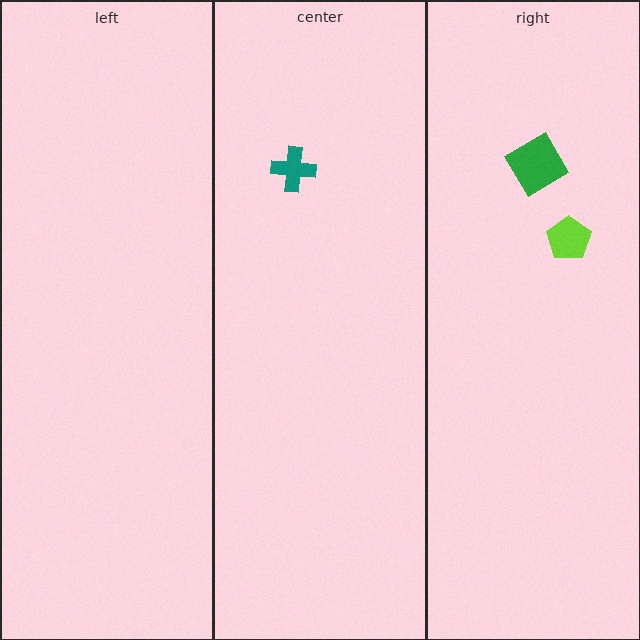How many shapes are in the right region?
2.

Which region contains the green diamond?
The right region.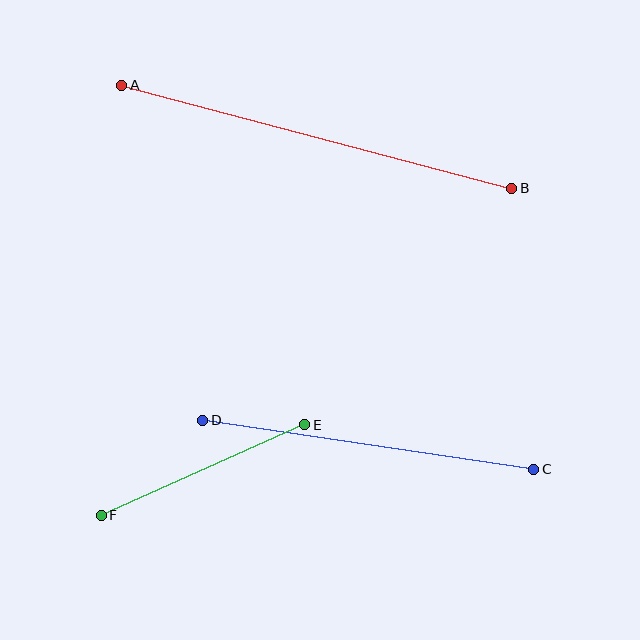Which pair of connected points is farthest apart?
Points A and B are farthest apart.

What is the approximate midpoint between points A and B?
The midpoint is at approximately (317, 137) pixels.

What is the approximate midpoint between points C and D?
The midpoint is at approximately (368, 445) pixels.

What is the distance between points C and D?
The distance is approximately 335 pixels.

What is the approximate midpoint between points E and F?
The midpoint is at approximately (203, 470) pixels.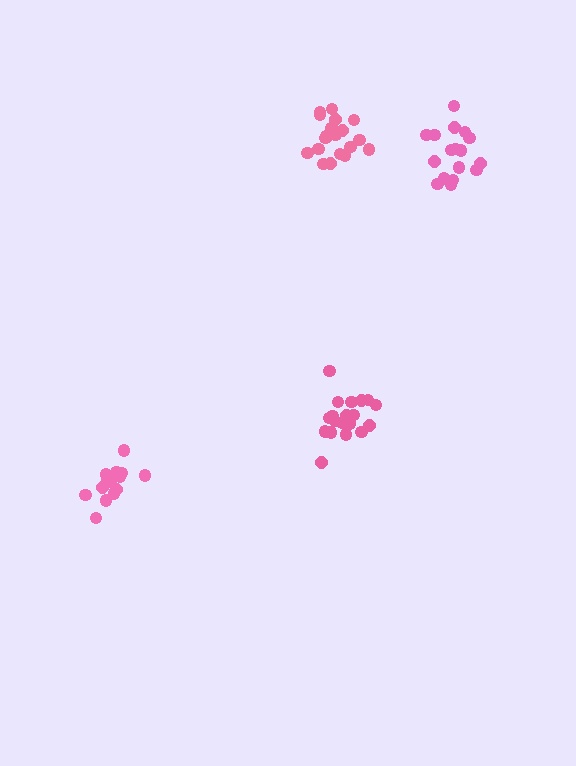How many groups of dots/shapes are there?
There are 4 groups.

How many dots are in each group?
Group 1: 15 dots, Group 2: 20 dots, Group 3: 20 dots, Group 4: 17 dots (72 total).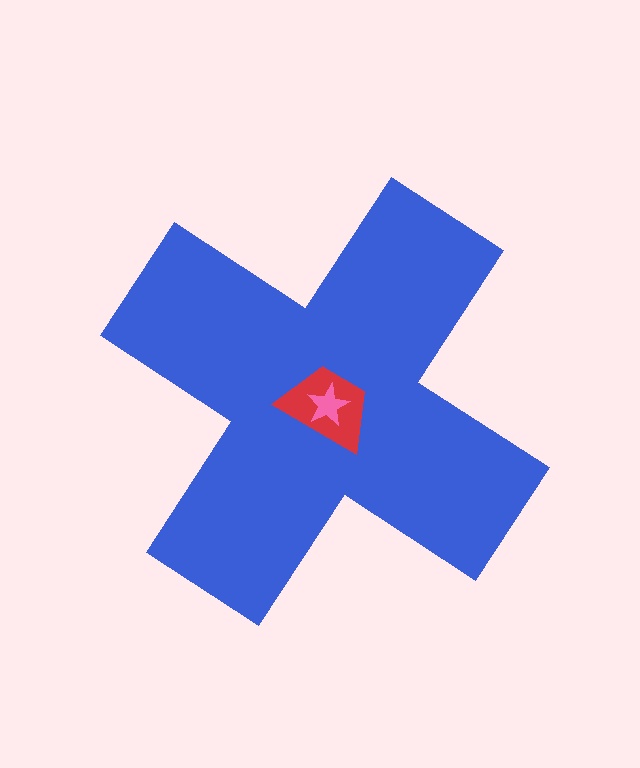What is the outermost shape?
The blue cross.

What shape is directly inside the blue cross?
The red trapezoid.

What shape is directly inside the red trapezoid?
The pink star.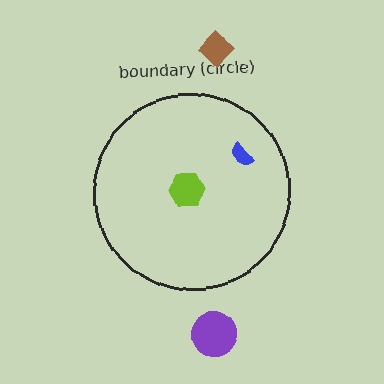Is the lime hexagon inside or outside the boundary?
Inside.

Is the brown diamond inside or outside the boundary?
Outside.